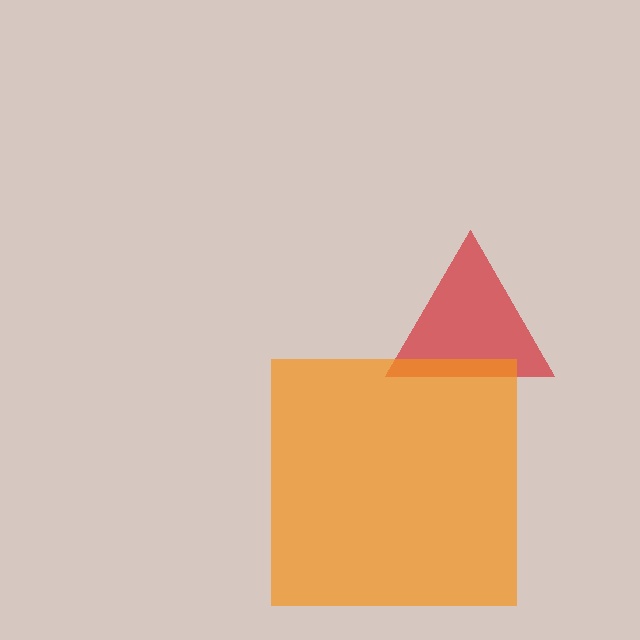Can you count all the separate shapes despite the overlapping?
Yes, there are 2 separate shapes.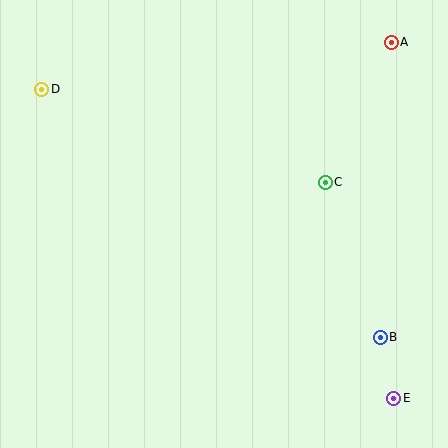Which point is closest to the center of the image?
Point C at (325, 182) is closest to the center.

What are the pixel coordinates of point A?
Point A is at (391, 42).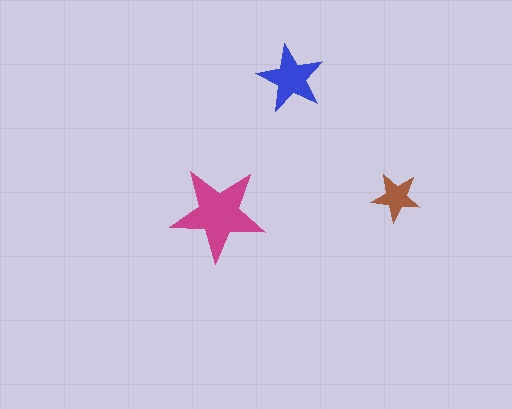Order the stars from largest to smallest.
the magenta one, the blue one, the brown one.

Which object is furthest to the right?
The brown star is rightmost.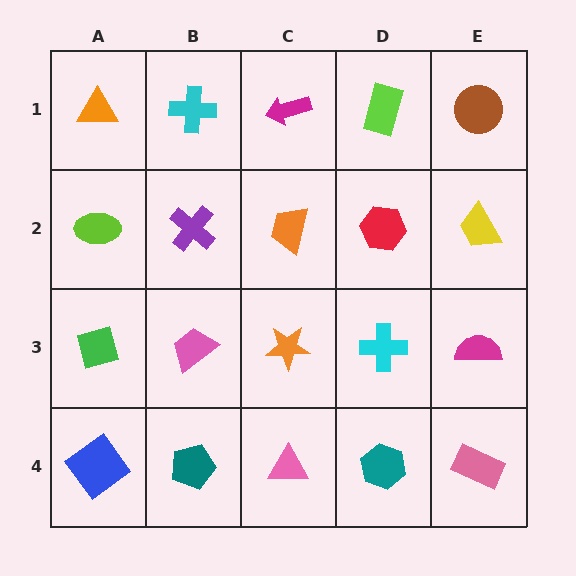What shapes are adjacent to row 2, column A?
An orange triangle (row 1, column A), a green square (row 3, column A), a purple cross (row 2, column B).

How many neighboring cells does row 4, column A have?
2.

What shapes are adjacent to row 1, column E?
A yellow trapezoid (row 2, column E), a lime rectangle (row 1, column D).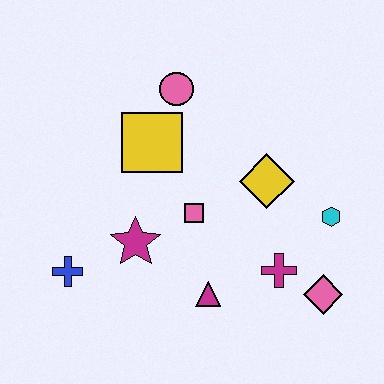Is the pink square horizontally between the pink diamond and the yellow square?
Yes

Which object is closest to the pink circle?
The yellow square is closest to the pink circle.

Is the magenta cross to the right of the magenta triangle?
Yes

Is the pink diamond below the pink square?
Yes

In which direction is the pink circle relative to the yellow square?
The pink circle is above the yellow square.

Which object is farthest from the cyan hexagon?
The blue cross is farthest from the cyan hexagon.